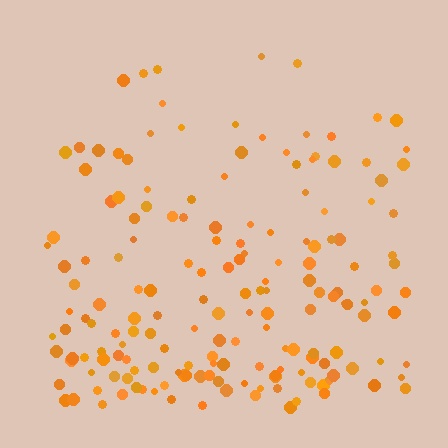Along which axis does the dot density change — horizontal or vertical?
Vertical.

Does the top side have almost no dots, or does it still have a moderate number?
Still a moderate number, just noticeably fewer than the bottom.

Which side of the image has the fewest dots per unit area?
The top.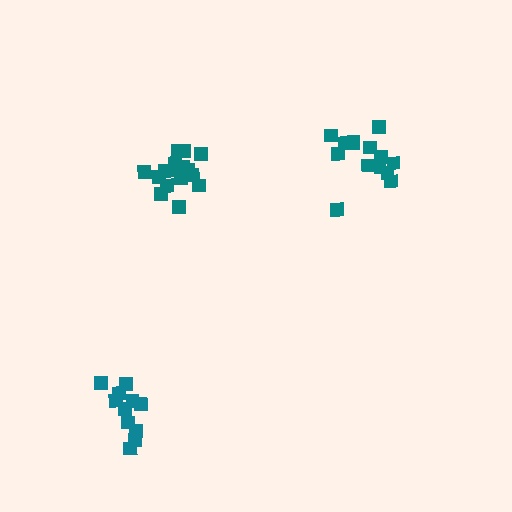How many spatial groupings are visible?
There are 3 spatial groupings.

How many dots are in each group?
Group 1: 16 dots, Group 2: 11 dots, Group 3: 14 dots (41 total).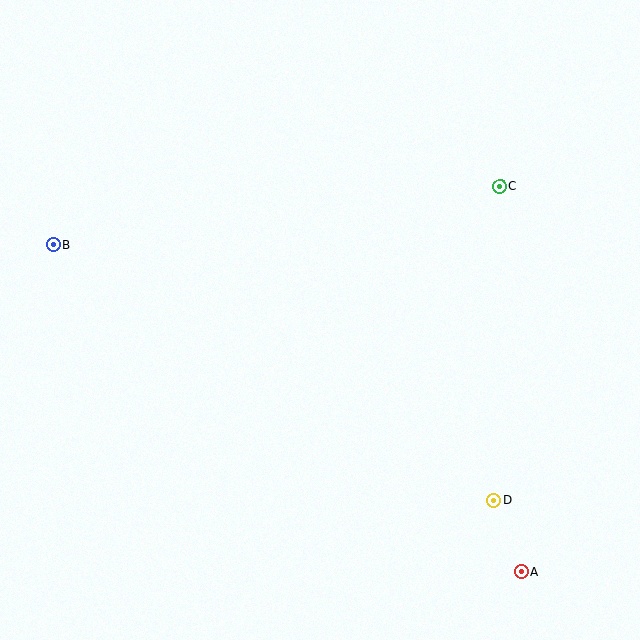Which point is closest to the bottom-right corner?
Point A is closest to the bottom-right corner.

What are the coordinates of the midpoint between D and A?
The midpoint between D and A is at (508, 536).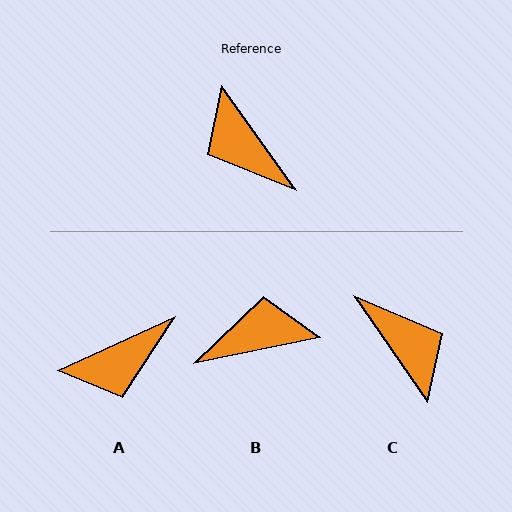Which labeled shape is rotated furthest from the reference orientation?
C, about 179 degrees away.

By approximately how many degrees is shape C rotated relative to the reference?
Approximately 179 degrees counter-clockwise.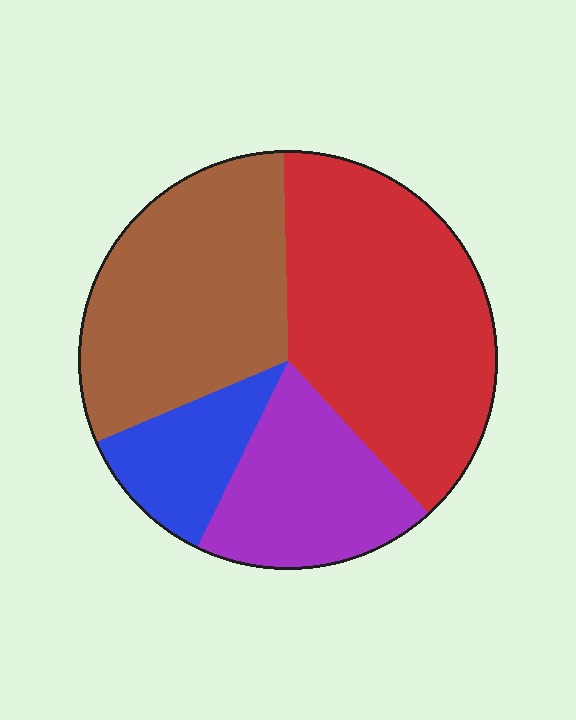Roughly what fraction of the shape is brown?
Brown covers 31% of the shape.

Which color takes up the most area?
Red, at roughly 40%.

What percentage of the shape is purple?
Purple covers 19% of the shape.